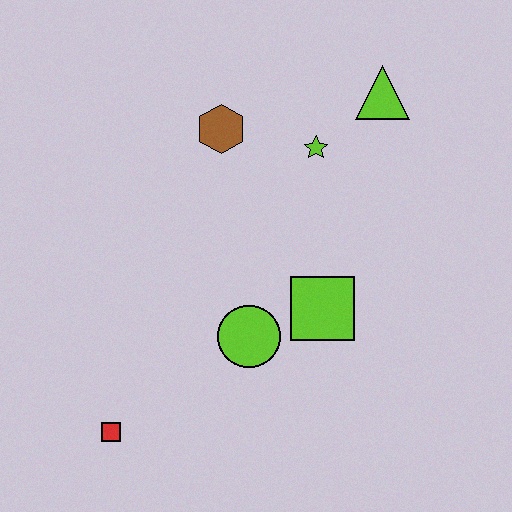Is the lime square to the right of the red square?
Yes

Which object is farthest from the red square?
The lime triangle is farthest from the red square.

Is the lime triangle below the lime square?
No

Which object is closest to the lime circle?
The lime square is closest to the lime circle.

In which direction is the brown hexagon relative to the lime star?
The brown hexagon is to the left of the lime star.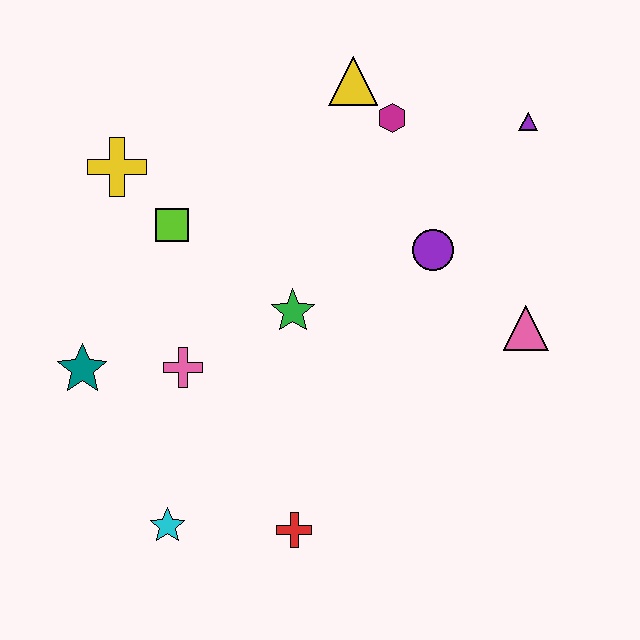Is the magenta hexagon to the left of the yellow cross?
No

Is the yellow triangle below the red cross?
No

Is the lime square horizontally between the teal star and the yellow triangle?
Yes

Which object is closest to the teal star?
The pink cross is closest to the teal star.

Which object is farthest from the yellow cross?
The pink triangle is farthest from the yellow cross.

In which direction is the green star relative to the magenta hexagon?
The green star is below the magenta hexagon.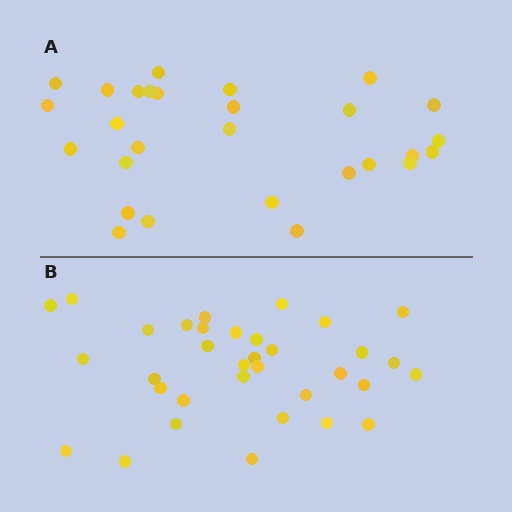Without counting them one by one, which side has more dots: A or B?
Region B (the bottom region) has more dots.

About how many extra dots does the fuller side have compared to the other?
Region B has about 6 more dots than region A.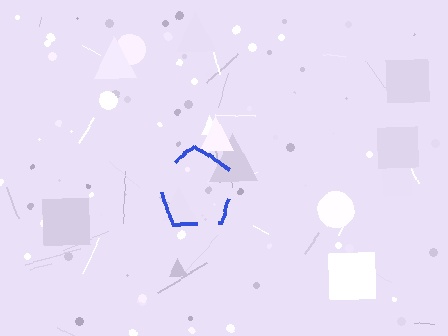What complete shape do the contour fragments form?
The contour fragments form a pentagon.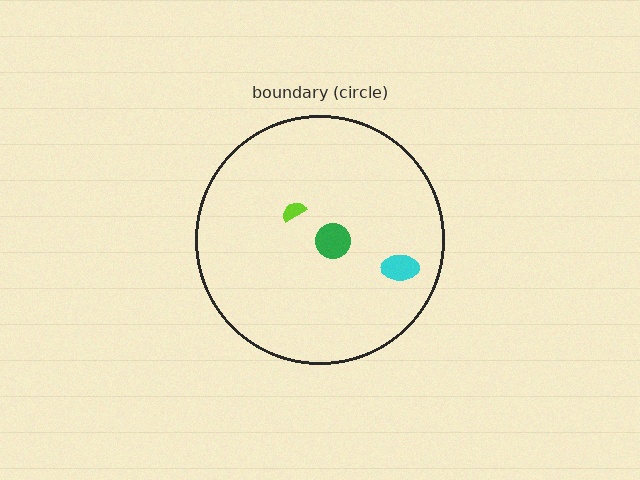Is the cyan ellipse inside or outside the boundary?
Inside.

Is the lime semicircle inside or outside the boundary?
Inside.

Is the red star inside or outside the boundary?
Inside.